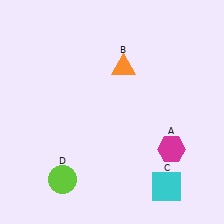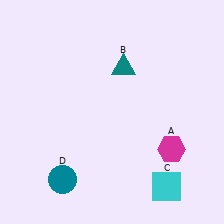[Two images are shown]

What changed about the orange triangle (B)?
In Image 1, B is orange. In Image 2, it changed to teal.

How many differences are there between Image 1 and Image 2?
There are 2 differences between the two images.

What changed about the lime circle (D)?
In Image 1, D is lime. In Image 2, it changed to teal.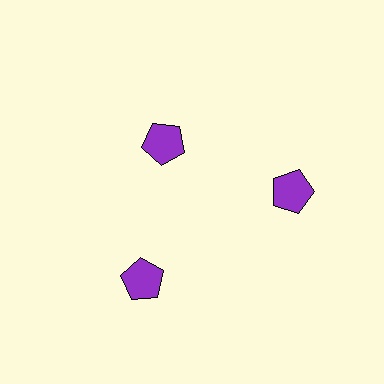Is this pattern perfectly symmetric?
No. The 3 purple pentagons are arranged in a ring, but one element near the 11 o'clock position is pulled inward toward the center, breaking the 3-fold rotational symmetry.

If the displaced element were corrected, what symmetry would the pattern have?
It would have 3-fold rotational symmetry — the pattern would map onto itself every 120 degrees.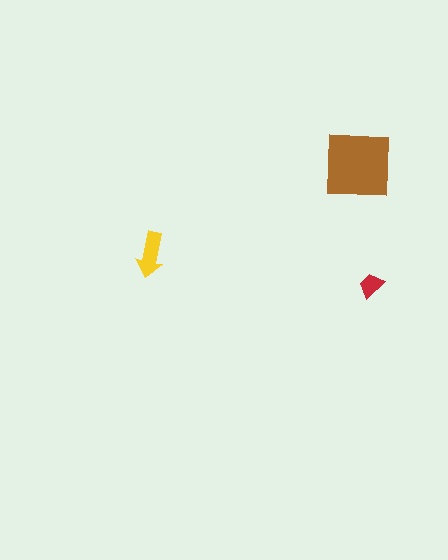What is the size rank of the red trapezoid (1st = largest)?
3rd.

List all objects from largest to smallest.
The brown square, the yellow arrow, the red trapezoid.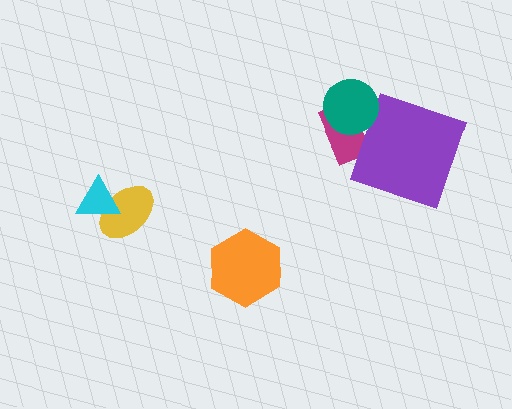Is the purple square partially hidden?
No, no other shape covers it.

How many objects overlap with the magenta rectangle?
2 objects overlap with the magenta rectangle.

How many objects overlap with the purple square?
1 object overlaps with the purple square.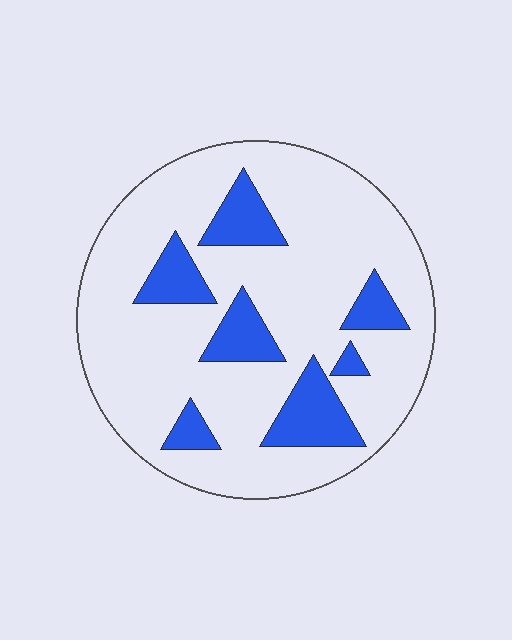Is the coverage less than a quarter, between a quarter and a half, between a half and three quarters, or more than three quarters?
Less than a quarter.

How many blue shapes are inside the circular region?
7.